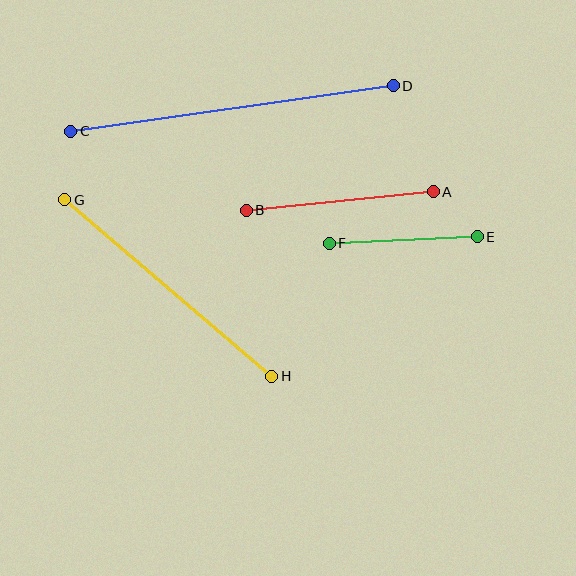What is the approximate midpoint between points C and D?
The midpoint is at approximately (232, 108) pixels.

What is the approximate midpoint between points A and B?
The midpoint is at approximately (340, 201) pixels.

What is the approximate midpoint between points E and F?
The midpoint is at approximately (403, 240) pixels.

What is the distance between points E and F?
The distance is approximately 148 pixels.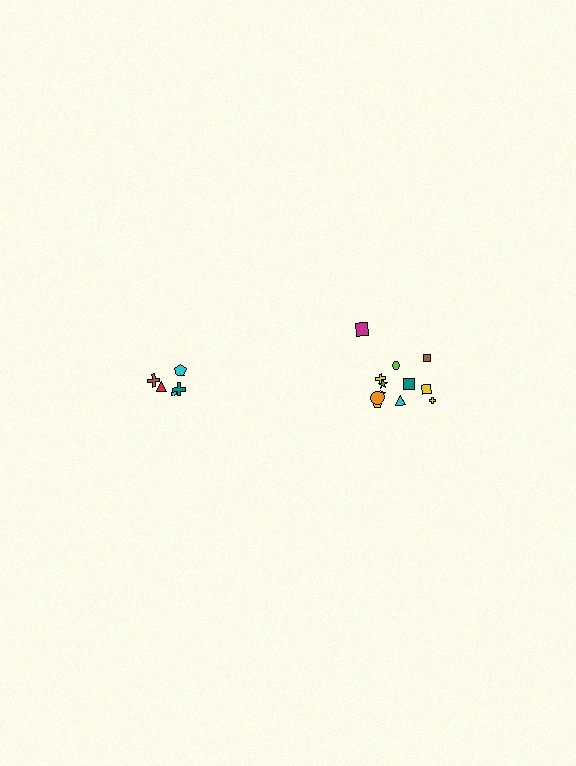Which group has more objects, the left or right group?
The right group.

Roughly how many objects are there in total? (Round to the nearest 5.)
Roughly 15 objects in total.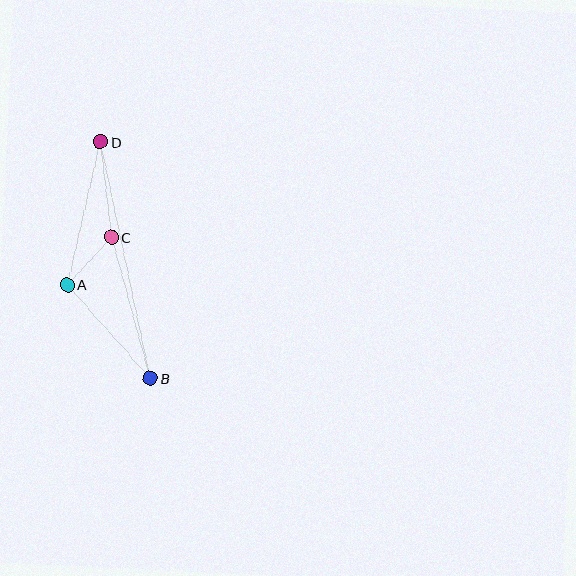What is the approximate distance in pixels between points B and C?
The distance between B and C is approximately 146 pixels.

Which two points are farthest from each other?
Points B and D are farthest from each other.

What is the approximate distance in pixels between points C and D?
The distance between C and D is approximately 96 pixels.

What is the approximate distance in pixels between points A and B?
The distance between A and B is approximately 125 pixels.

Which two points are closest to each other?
Points A and C are closest to each other.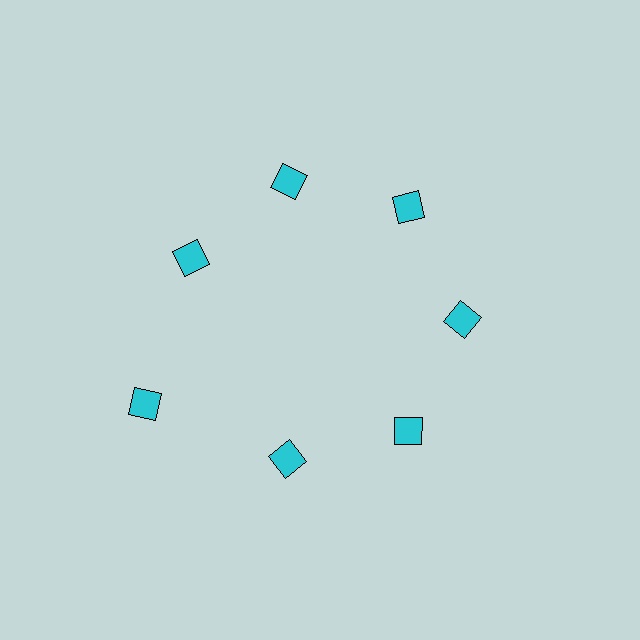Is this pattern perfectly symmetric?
No. The 7 cyan diamonds are arranged in a ring, but one element near the 8 o'clock position is pushed outward from the center, breaking the 7-fold rotational symmetry.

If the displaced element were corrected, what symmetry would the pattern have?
It would have 7-fold rotational symmetry — the pattern would map onto itself every 51 degrees.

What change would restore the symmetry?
The symmetry would be restored by moving it inward, back onto the ring so that all 7 diamonds sit at equal angles and equal distance from the center.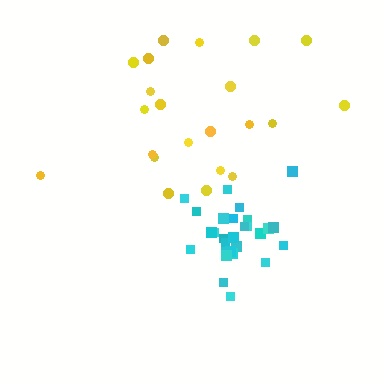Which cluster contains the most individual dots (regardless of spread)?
Cyan (28).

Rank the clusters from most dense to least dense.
cyan, yellow.